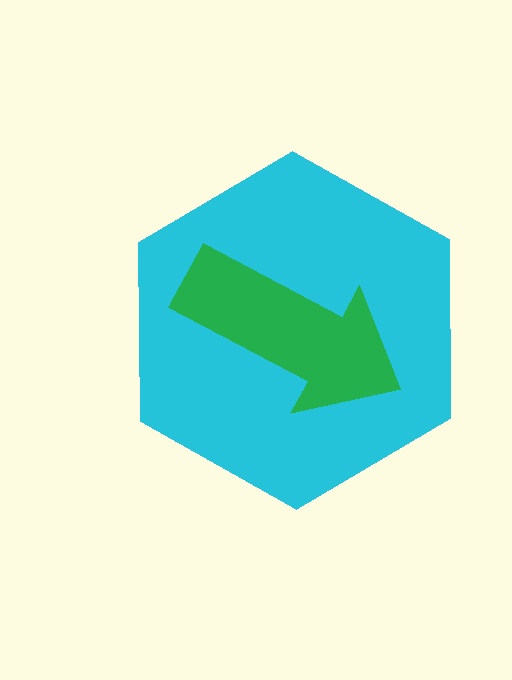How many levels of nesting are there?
2.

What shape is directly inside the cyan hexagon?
The green arrow.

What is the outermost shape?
The cyan hexagon.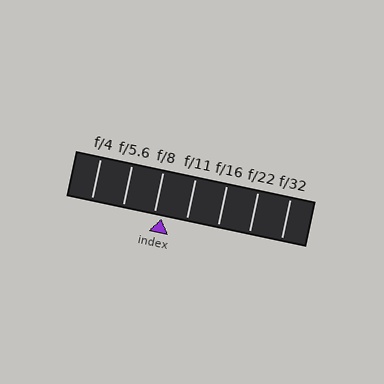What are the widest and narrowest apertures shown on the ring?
The widest aperture shown is f/4 and the narrowest is f/32.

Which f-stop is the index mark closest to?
The index mark is closest to f/8.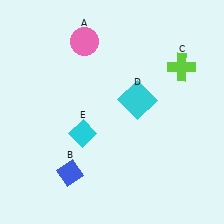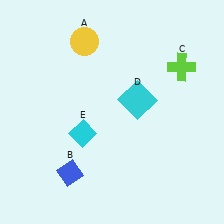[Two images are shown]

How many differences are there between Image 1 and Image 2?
There is 1 difference between the two images.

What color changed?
The circle (A) changed from pink in Image 1 to yellow in Image 2.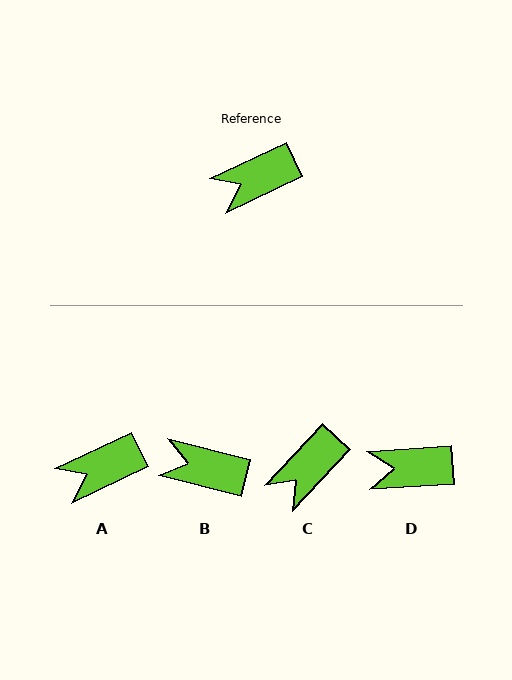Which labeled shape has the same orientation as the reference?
A.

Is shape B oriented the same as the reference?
No, it is off by about 39 degrees.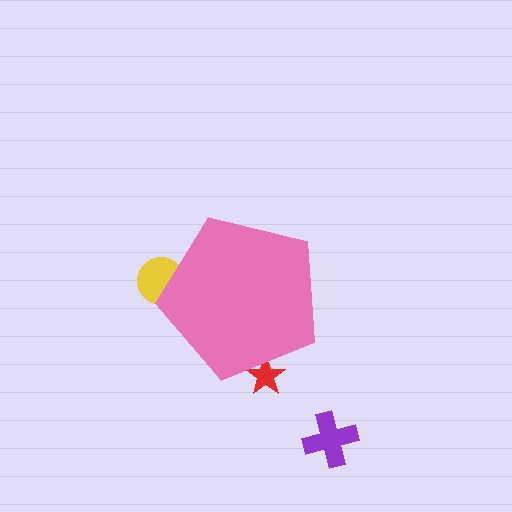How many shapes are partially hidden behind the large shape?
2 shapes are partially hidden.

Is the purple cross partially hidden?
No, the purple cross is fully visible.